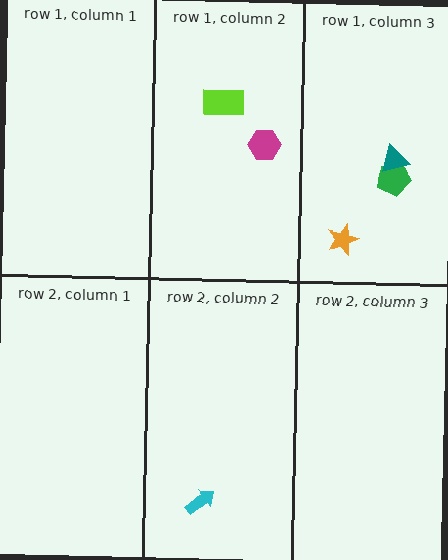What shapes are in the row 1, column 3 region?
The orange star, the green pentagon, the teal triangle.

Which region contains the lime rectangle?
The row 1, column 2 region.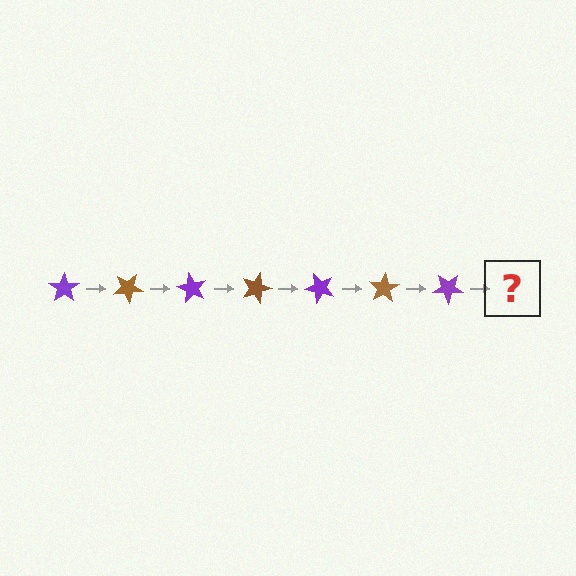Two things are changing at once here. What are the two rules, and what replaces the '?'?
The two rules are that it rotates 30 degrees each step and the color cycles through purple and brown. The '?' should be a brown star, rotated 210 degrees from the start.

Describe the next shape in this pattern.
It should be a brown star, rotated 210 degrees from the start.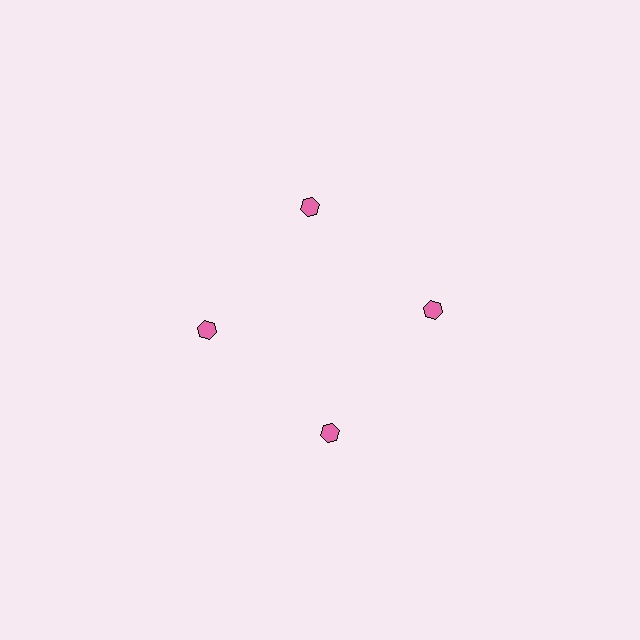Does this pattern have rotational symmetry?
Yes, this pattern has 4-fold rotational symmetry. It looks the same after rotating 90 degrees around the center.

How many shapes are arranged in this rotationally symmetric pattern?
There are 4 shapes, arranged in 4 groups of 1.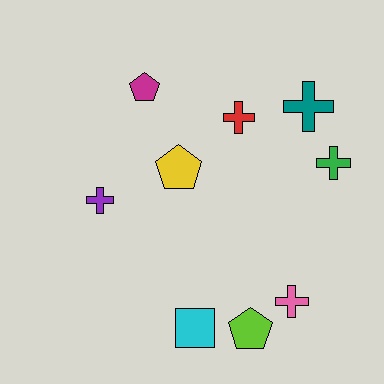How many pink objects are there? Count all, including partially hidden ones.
There is 1 pink object.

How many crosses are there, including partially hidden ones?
There are 5 crosses.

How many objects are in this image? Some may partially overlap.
There are 9 objects.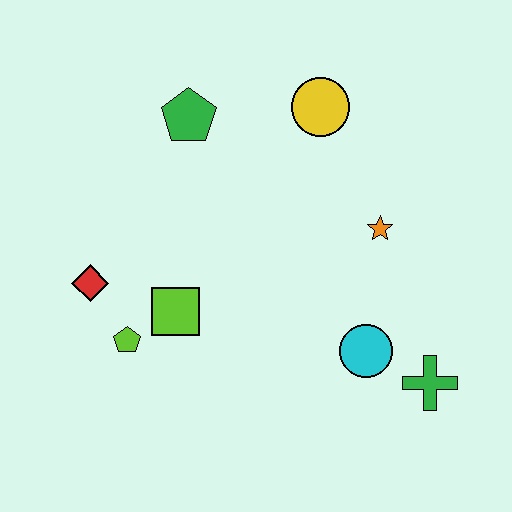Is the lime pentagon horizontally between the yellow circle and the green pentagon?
No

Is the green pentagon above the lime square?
Yes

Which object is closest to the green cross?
The cyan circle is closest to the green cross.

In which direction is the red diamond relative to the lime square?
The red diamond is to the left of the lime square.